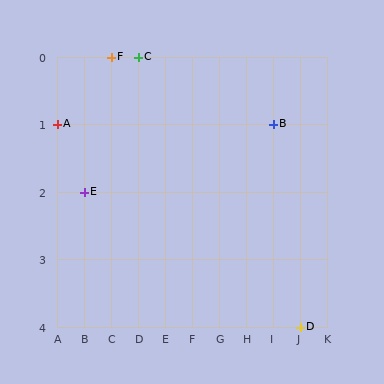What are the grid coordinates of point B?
Point B is at grid coordinates (I, 1).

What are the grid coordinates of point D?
Point D is at grid coordinates (J, 4).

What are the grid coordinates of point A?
Point A is at grid coordinates (A, 1).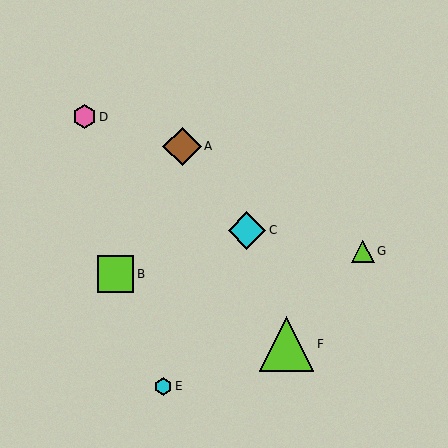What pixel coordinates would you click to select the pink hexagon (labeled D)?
Click at (84, 117) to select the pink hexagon D.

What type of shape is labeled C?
Shape C is a cyan diamond.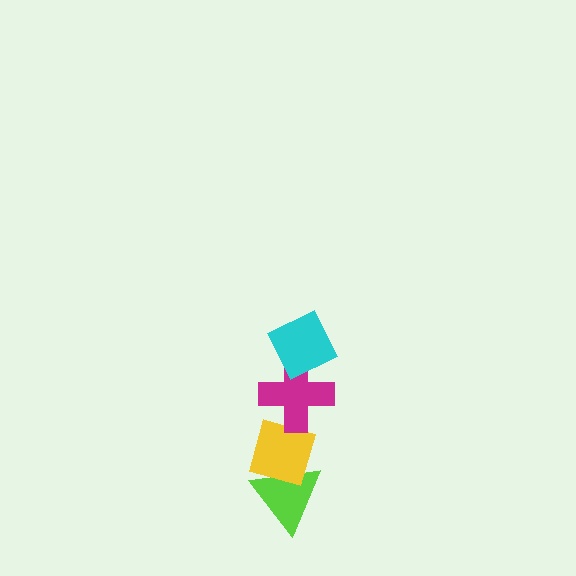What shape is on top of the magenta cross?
The cyan diamond is on top of the magenta cross.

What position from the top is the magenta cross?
The magenta cross is 2nd from the top.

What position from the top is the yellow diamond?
The yellow diamond is 3rd from the top.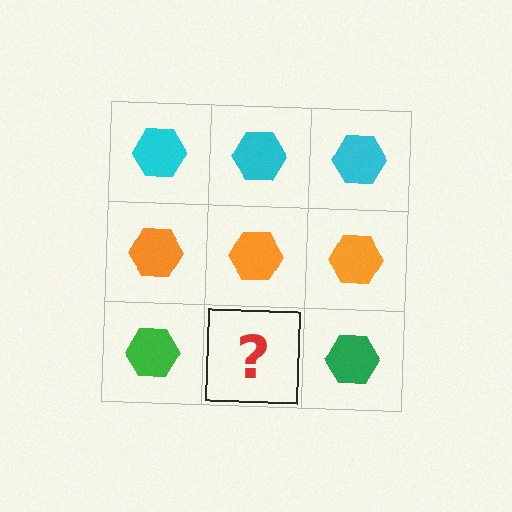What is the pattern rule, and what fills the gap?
The rule is that each row has a consistent color. The gap should be filled with a green hexagon.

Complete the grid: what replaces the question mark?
The question mark should be replaced with a green hexagon.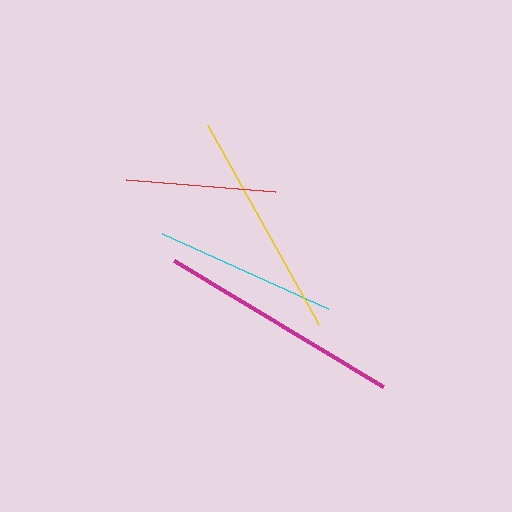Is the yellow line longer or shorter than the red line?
The yellow line is longer than the red line.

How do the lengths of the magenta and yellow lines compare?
The magenta and yellow lines are approximately the same length.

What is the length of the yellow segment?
The yellow segment is approximately 228 pixels long.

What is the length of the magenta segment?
The magenta segment is approximately 244 pixels long.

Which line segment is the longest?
The magenta line is the longest at approximately 244 pixels.